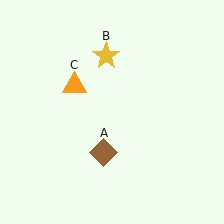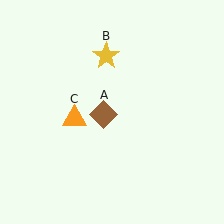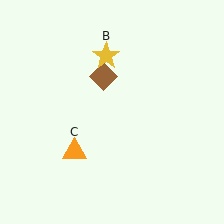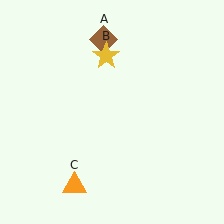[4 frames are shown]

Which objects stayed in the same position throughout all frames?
Yellow star (object B) remained stationary.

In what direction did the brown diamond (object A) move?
The brown diamond (object A) moved up.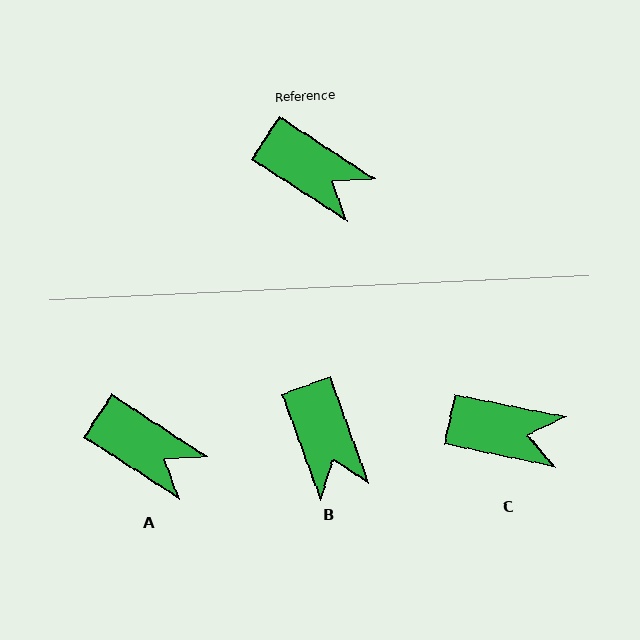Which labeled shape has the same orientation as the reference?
A.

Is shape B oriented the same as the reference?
No, it is off by about 37 degrees.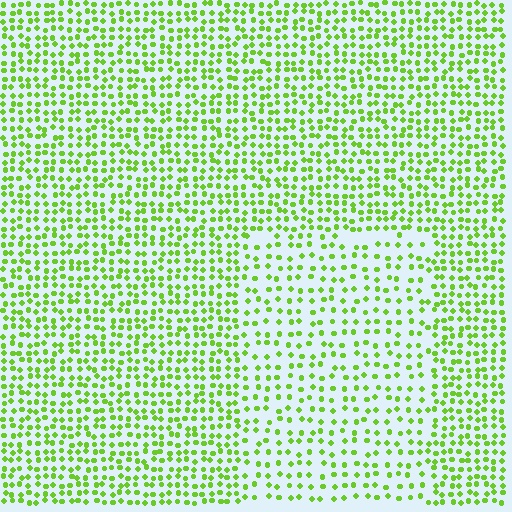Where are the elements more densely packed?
The elements are more densely packed outside the rectangle boundary.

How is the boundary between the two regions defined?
The boundary is defined by a change in element density (approximately 1.7x ratio). All elements are the same color, size, and shape.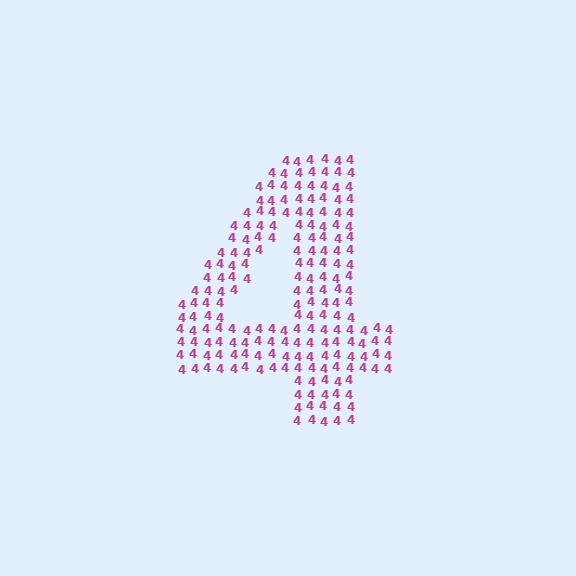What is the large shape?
The large shape is the digit 4.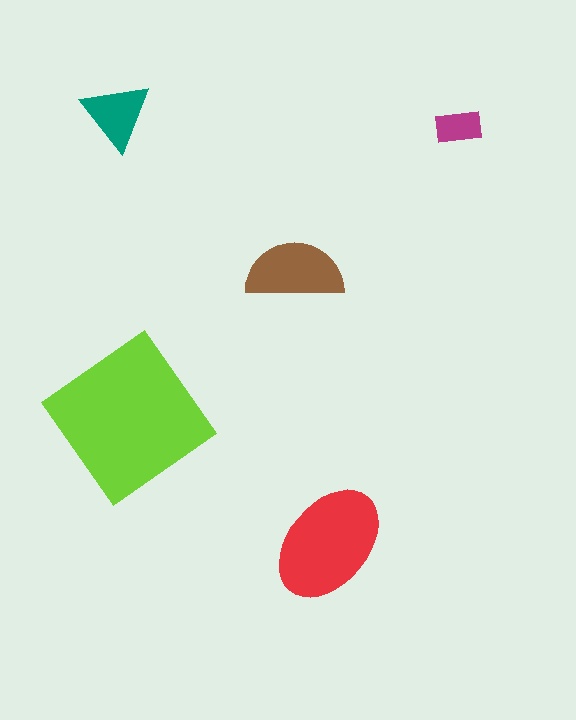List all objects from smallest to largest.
The magenta rectangle, the teal triangle, the brown semicircle, the red ellipse, the lime diamond.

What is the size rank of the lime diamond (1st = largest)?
1st.